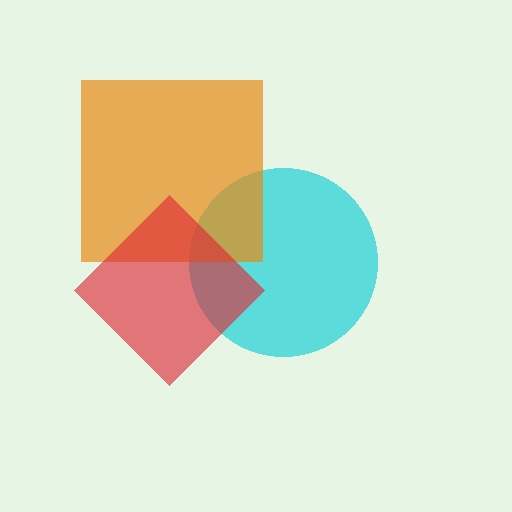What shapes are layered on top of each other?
The layered shapes are: a cyan circle, an orange square, a red diamond.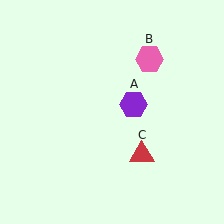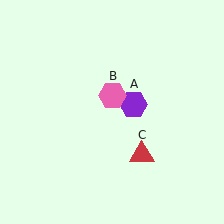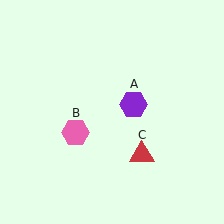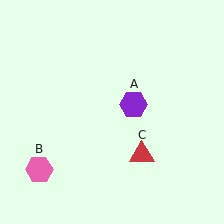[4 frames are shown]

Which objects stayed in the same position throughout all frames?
Purple hexagon (object A) and red triangle (object C) remained stationary.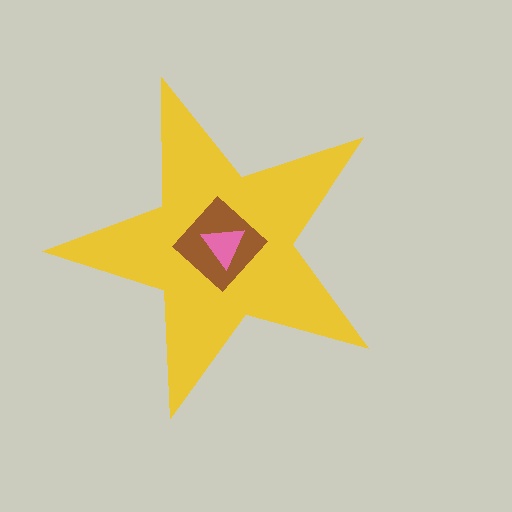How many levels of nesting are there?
3.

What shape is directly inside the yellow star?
The brown diamond.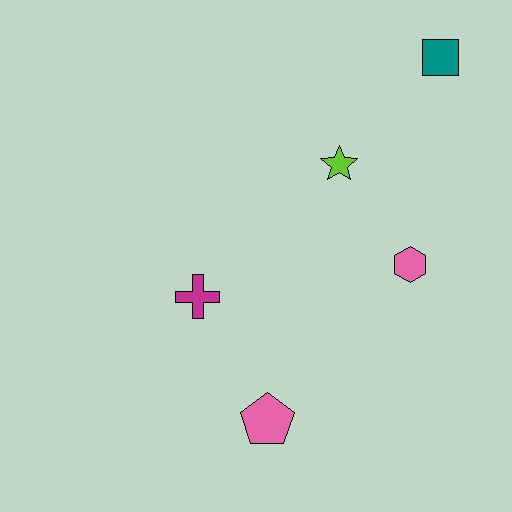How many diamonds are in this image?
There are no diamonds.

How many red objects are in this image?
There are no red objects.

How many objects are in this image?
There are 5 objects.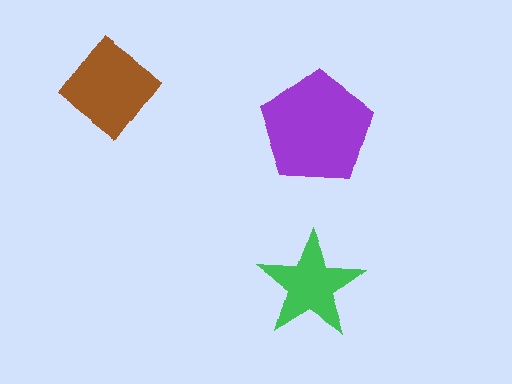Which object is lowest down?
The green star is bottommost.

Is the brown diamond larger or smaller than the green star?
Larger.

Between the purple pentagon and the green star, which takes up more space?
The purple pentagon.